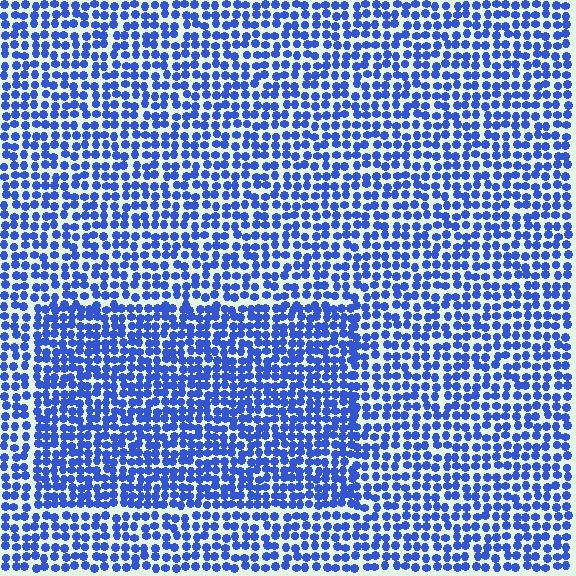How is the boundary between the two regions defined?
The boundary is defined by a change in element density (approximately 1.4x ratio). All elements are the same color, size, and shape.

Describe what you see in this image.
The image contains small blue elements arranged at two different densities. A rectangle-shaped region is visible where the elements are more densely packed than the surrounding area.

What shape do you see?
I see a rectangle.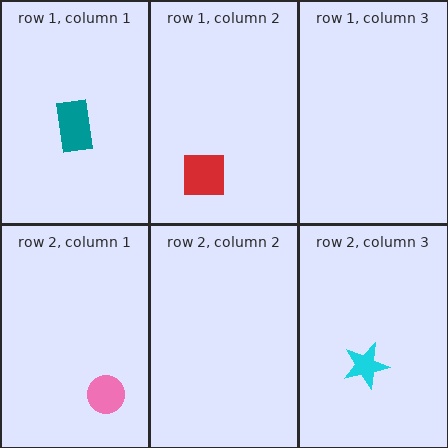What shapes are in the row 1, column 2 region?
The red square.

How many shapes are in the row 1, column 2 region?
1.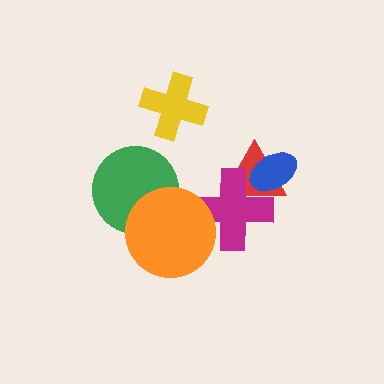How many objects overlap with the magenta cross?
3 objects overlap with the magenta cross.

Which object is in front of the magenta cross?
The orange circle is in front of the magenta cross.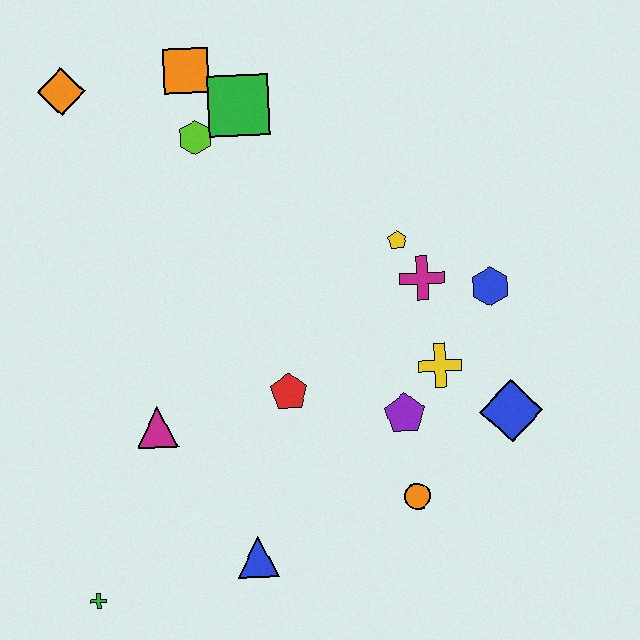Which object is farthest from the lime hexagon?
The green cross is farthest from the lime hexagon.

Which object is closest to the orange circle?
The purple pentagon is closest to the orange circle.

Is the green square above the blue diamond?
Yes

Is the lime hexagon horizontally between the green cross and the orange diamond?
No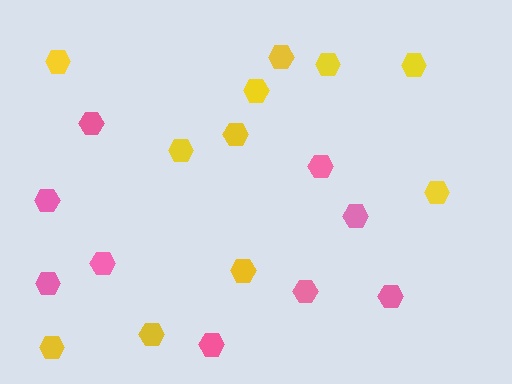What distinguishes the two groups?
There are 2 groups: one group of yellow hexagons (11) and one group of pink hexagons (9).